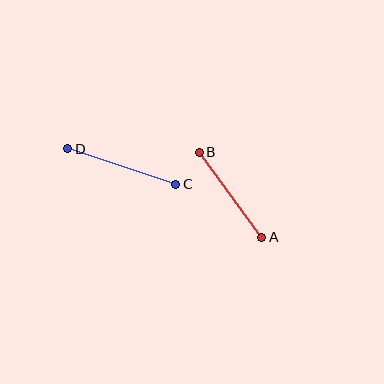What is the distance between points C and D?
The distance is approximately 114 pixels.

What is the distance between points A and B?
The distance is approximately 106 pixels.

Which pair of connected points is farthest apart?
Points C and D are farthest apart.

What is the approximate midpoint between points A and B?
The midpoint is at approximately (231, 195) pixels.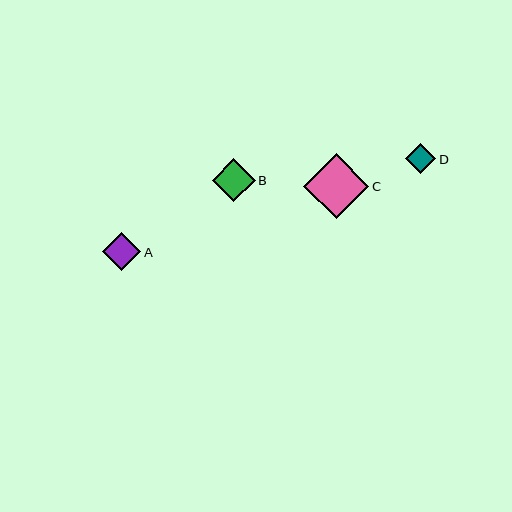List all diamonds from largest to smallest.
From largest to smallest: C, B, A, D.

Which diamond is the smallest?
Diamond D is the smallest with a size of approximately 30 pixels.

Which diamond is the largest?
Diamond C is the largest with a size of approximately 65 pixels.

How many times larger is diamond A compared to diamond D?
Diamond A is approximately 1.3 times the size of diamond D.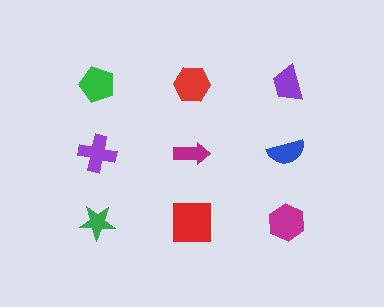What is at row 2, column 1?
A purple cross.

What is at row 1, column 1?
A green pentagon.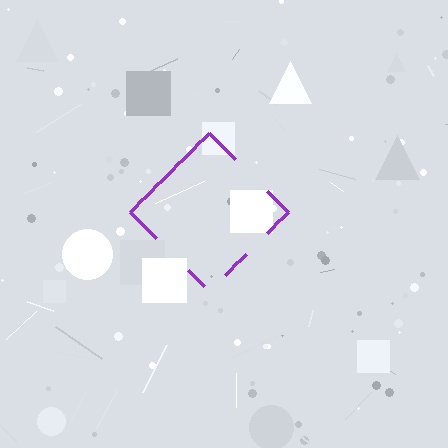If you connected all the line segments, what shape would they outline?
They would outline a diamond.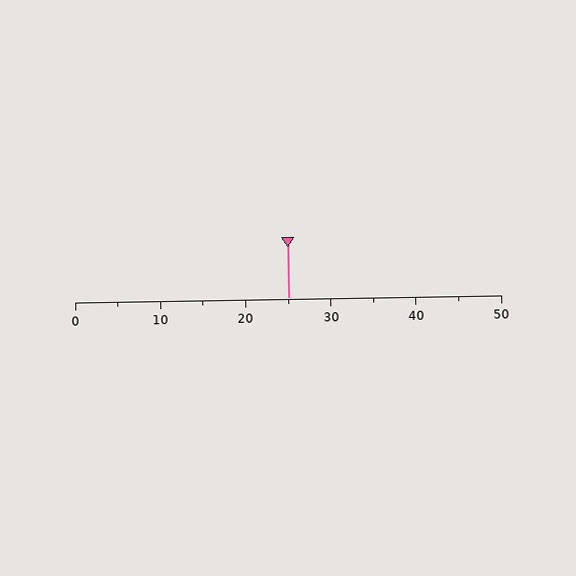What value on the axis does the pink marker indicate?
The marker indicates approximately 25.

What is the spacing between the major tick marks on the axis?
The major ticks are spaced 10 apart.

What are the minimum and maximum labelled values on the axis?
The axis runs from 0 to 50.